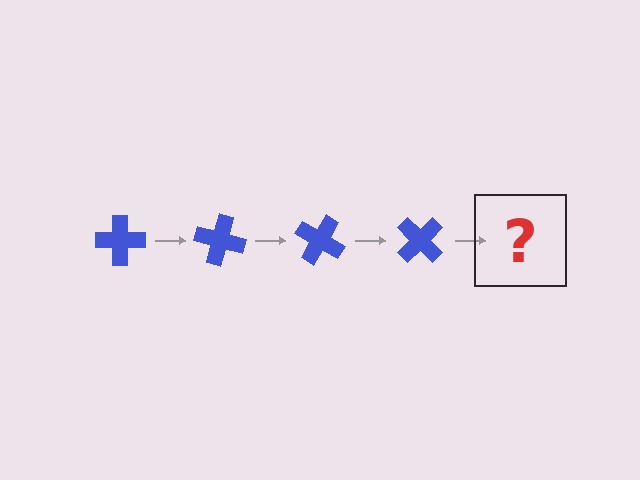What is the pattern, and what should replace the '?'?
The pattern is that the cross rotates 15 degrees each step. The '?' should be a blue cross rotated 60 degrees.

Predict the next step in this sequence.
The next step is a blue cross rotated 60 degrees.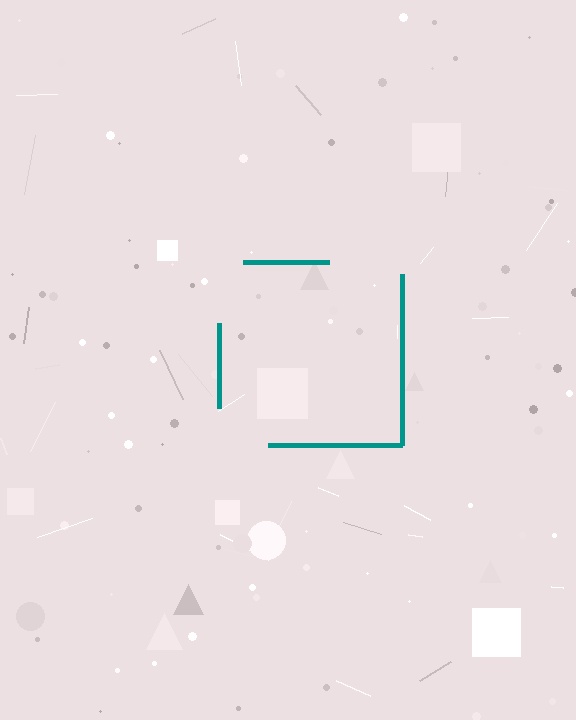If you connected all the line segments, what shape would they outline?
They would outline a square.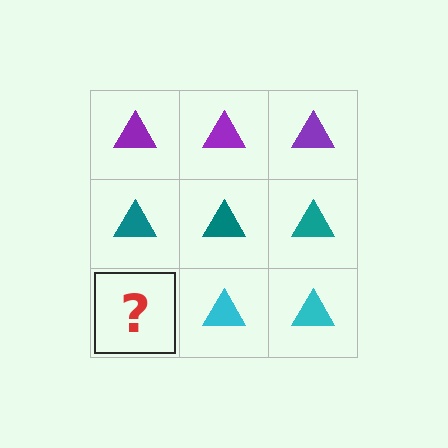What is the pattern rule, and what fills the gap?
The rule is that each row has a consistent color. The gap should be filled with a cyan triangle.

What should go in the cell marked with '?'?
The missing cell should contain a cyan triangle.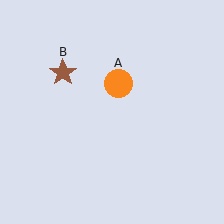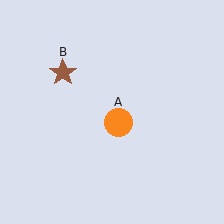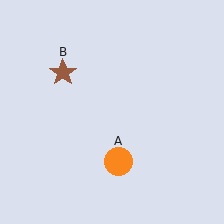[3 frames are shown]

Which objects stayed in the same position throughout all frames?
Brown star (object B) remained stationary.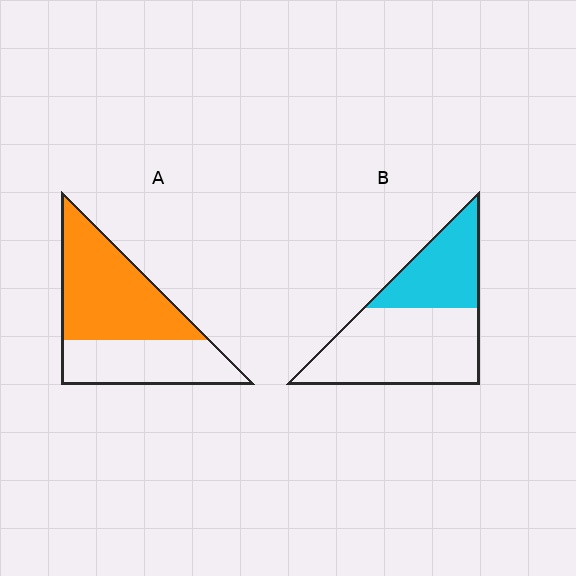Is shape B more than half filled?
No.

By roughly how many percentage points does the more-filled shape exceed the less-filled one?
By roughly 25 percentage points (A over B).